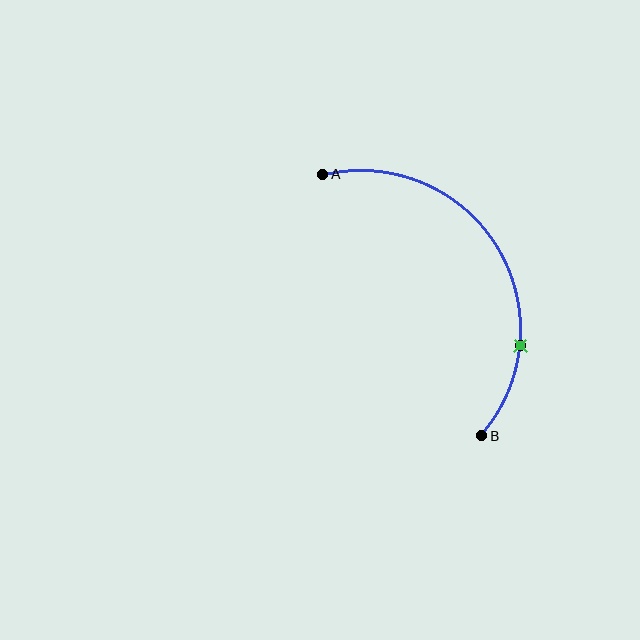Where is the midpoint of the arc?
The arc midpoint is the point on the curve farthest from the straight line joining A and B. It sits to the right of that line.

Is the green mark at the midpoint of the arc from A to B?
No. The green mark lies on the arc but is closer to endpoint B. The arc midpoint would be at the point on the curve equidistant along the arc from both A and B.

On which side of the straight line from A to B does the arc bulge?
The arc bulges to the right of the straight line connecting A and B.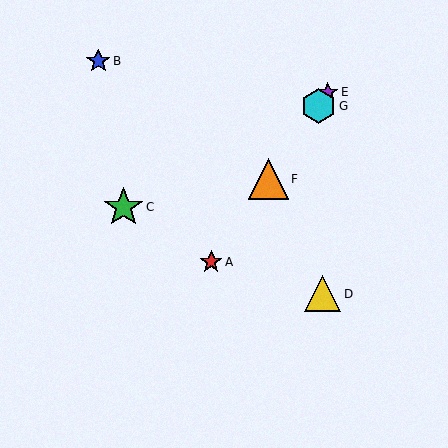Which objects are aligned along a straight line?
Objects A, E, F, G are aligned along a straight line.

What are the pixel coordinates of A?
Object A is at (211, 262).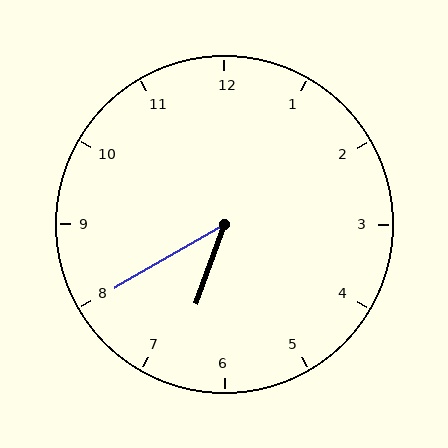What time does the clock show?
6:40.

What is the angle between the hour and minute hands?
Approximately 40 degrees.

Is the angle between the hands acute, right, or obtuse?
It is acute.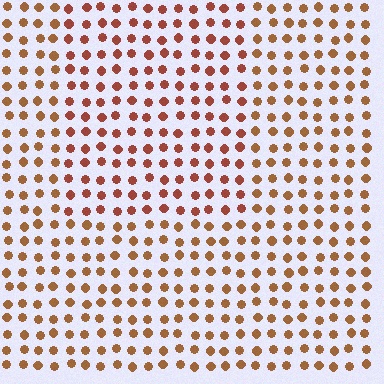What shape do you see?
I see a rectangle.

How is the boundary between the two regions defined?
The boundary is defined purely by a slight shift in hue (about 21 degrees). Spacing, size, and orientation are identical on both sides.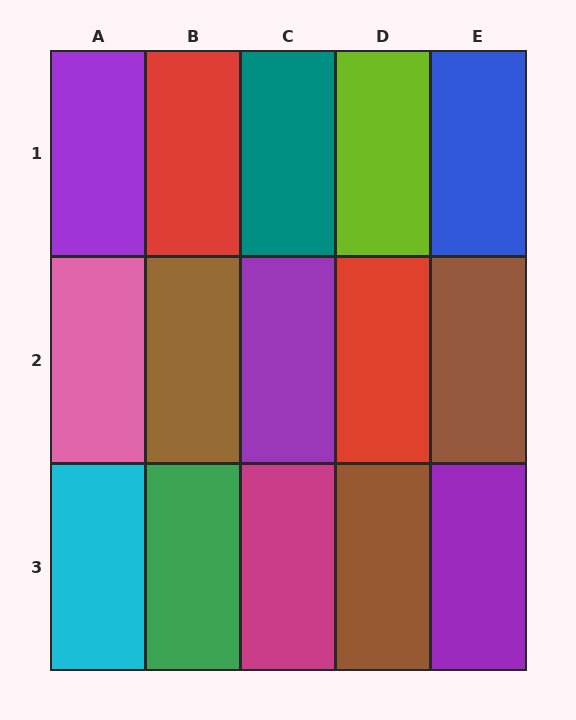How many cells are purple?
3 cells are purple.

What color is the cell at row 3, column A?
Cyan.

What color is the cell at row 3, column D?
Brown.